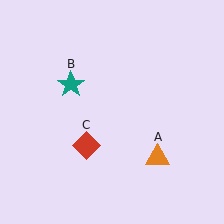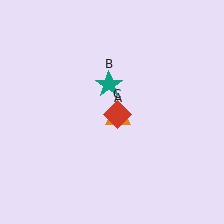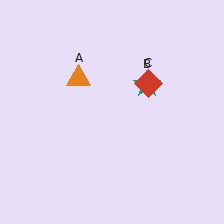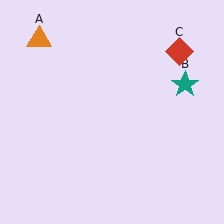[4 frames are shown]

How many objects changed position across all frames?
3 objects changed position: orange triangle (object A), teal star (object B), red diamond (object C).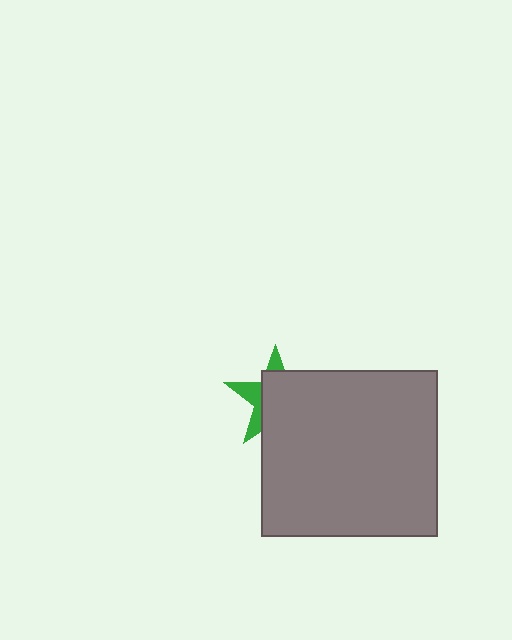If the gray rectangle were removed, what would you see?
You would see the complete green star.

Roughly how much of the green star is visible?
A small part of it is visible (roughly 32%).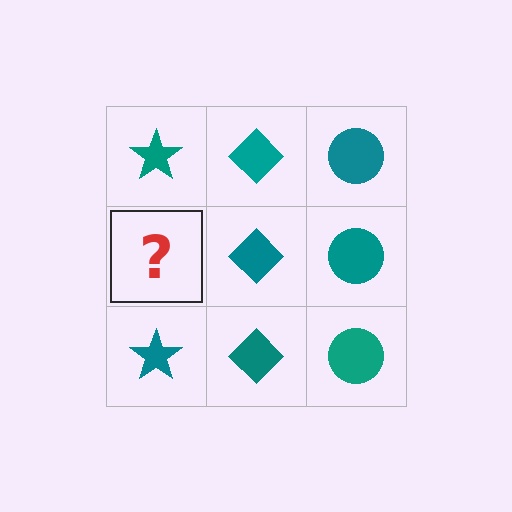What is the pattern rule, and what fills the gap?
The rule is that each column has a consistent shape. The gap should be filled with a teal star.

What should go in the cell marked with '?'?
The missing cell should contain a teal star.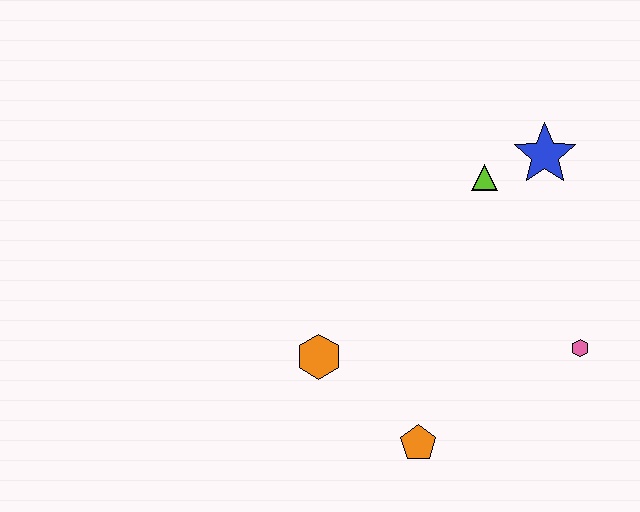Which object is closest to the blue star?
The lime triangle is closest to the blue star.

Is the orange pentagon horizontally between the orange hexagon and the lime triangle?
Yes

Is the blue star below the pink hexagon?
No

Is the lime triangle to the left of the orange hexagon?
No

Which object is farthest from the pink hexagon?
The orange hexagon is farthest from the pink hexagon.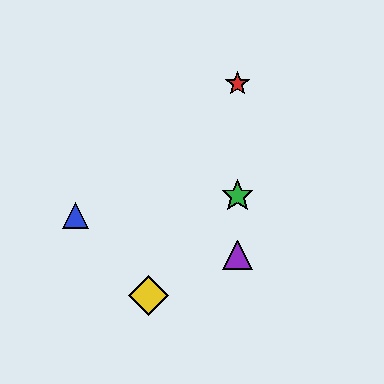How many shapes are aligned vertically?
3 shapes (the red star, the green star, the purple triangle) are aligned vertically.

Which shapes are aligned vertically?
The red star, the green star, the purple triangle are aligned vertically.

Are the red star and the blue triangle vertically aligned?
No, the red star is at x≈238 and the blue triangle is at x≈75.